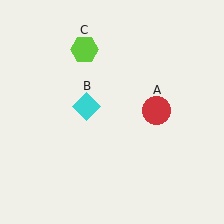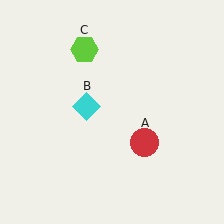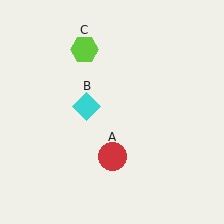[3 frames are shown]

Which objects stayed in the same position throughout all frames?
Cyan diamond (object B) and lime hexagon (object C) remained stationary.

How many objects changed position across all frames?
1 object changed position: red circle (object A).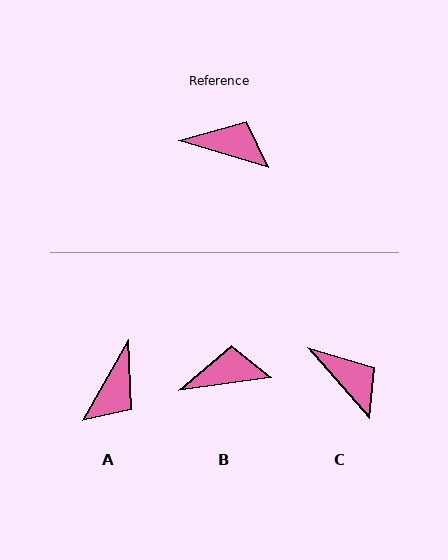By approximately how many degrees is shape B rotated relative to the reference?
Approximately 25 degrees counter-clockwise.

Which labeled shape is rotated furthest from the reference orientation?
A, about 103 degrees away.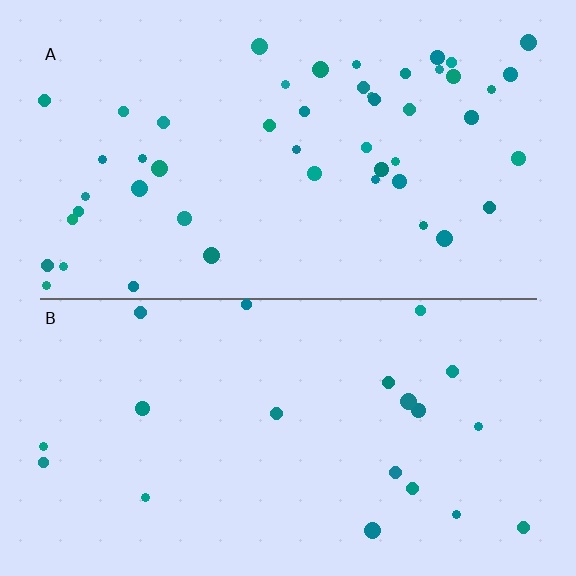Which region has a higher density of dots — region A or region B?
A (the top).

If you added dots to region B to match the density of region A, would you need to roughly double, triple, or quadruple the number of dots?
Approximately double.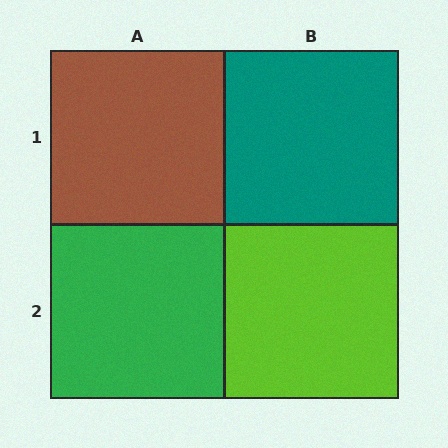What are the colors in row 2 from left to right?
Green, lime.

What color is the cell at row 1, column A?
Brown.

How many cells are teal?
1 cell is teal.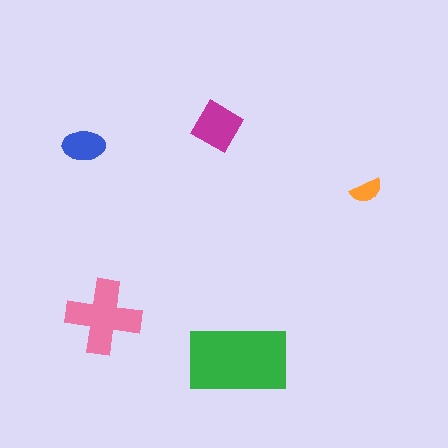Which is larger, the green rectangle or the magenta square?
The green rectangle.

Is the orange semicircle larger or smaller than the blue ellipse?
Smaller.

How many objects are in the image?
There are 5 objects in the image.